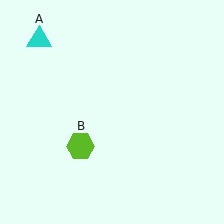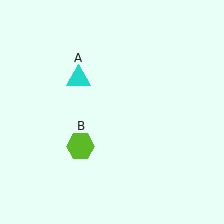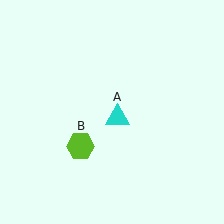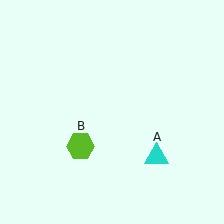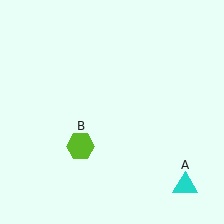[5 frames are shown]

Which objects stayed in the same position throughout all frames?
Lime hexagon (object B) remained stationary.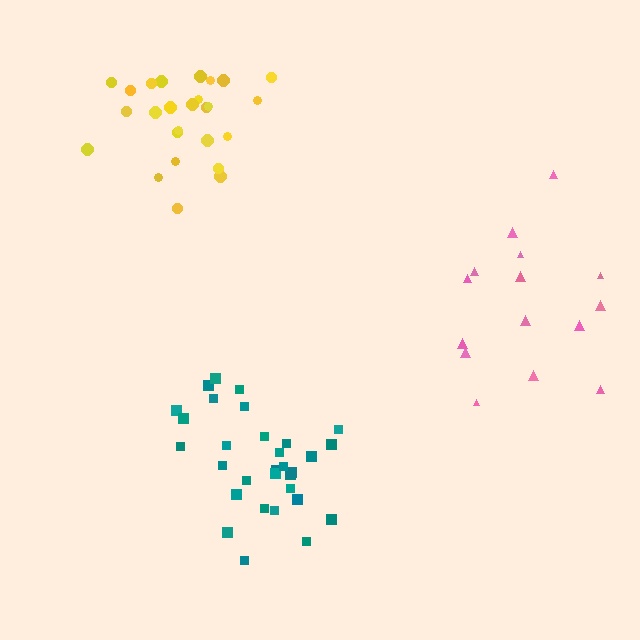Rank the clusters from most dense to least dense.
yellow, teal, pink.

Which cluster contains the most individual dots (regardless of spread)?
Teal (31).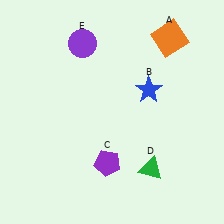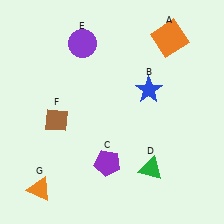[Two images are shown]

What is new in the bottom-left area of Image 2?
An orange triangle (G) was added in the bottom-left area of Image 2.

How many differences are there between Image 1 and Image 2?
There are 2 differences between the two images.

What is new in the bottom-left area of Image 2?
A brown diamond (F) was added in the bottom-left area of Image 2.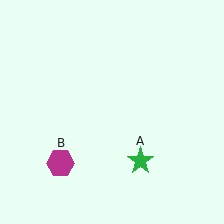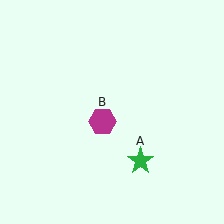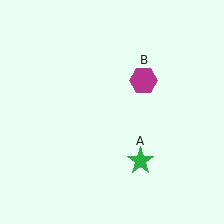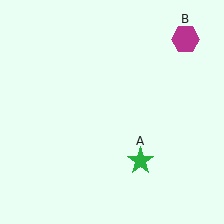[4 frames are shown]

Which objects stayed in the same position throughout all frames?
Green star (object A) remained stationary.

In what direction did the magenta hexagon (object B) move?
The magenta hexagon (object B) moved up and to the right.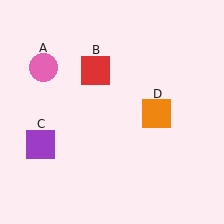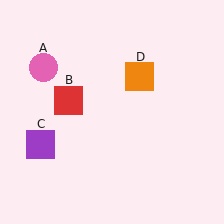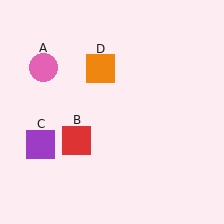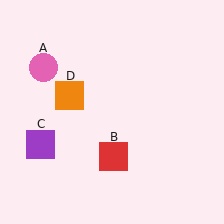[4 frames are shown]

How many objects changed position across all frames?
2 objects changed position: red square (object B), orange square (object D).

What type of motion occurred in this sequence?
The red square (object B), orange square (object D) rotated counterclockwise around the center of the scene.